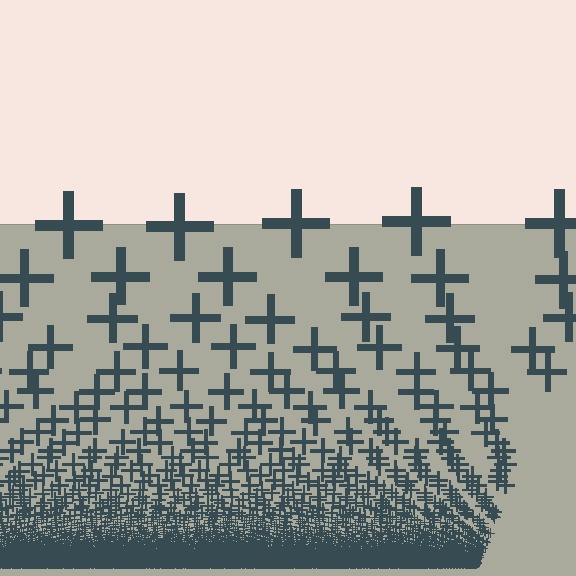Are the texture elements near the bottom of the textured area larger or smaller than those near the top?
Smaller. The gradient is inverted — elements near the bottom are smaller and denser.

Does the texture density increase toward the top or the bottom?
Density increases toward the bottom.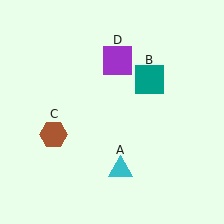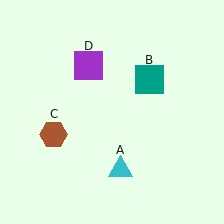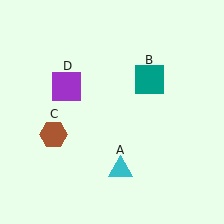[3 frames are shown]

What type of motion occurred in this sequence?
The purple square (object D) rotated counterclockwise around the center of the scene.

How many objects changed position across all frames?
1 object changed position: purple square (object D).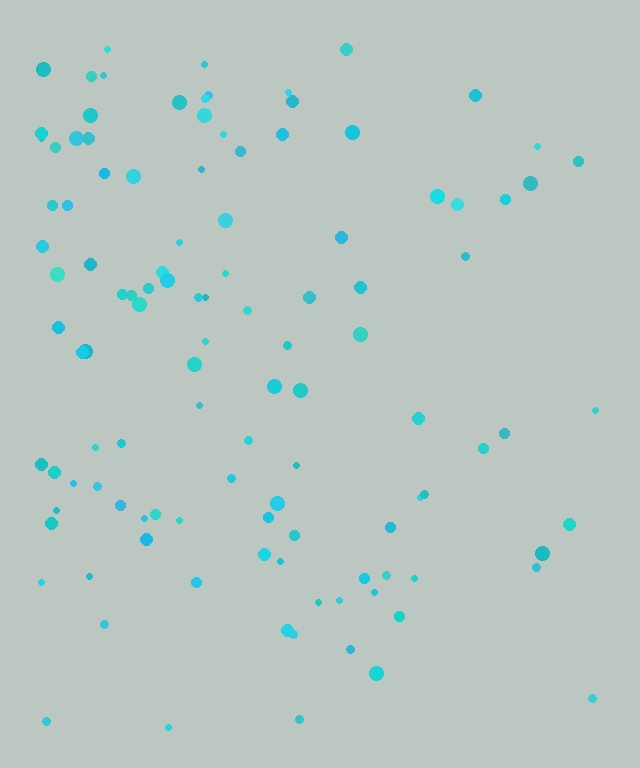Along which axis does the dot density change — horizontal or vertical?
Horizontal.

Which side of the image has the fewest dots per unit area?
The right.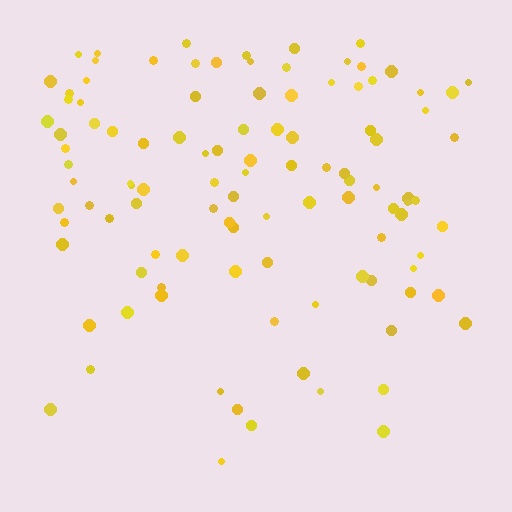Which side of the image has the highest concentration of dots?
The top.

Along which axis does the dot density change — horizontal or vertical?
Vertical.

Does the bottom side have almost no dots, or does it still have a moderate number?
Still a moderate number, just noticeably fewer than the top.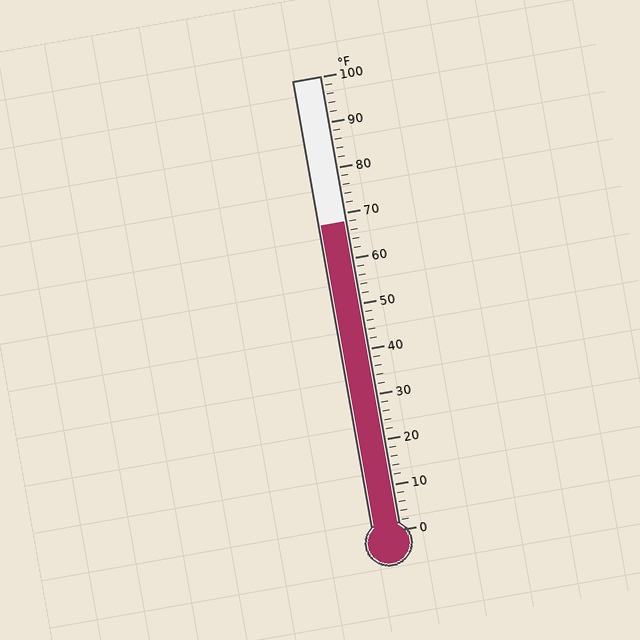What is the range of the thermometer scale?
The thermometer scale ranges from 0°F to 100°F.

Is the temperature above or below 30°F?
The temperature is above 30°F.